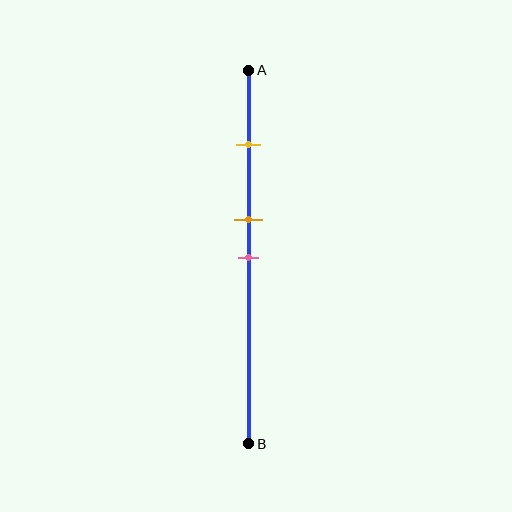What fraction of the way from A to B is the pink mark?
The pink mark is approximately 50% (0.5) of the way from A to B.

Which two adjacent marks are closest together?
The orange and pink marks are the closest adjacent pair.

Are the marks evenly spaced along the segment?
No, the marks are not evenly spaced.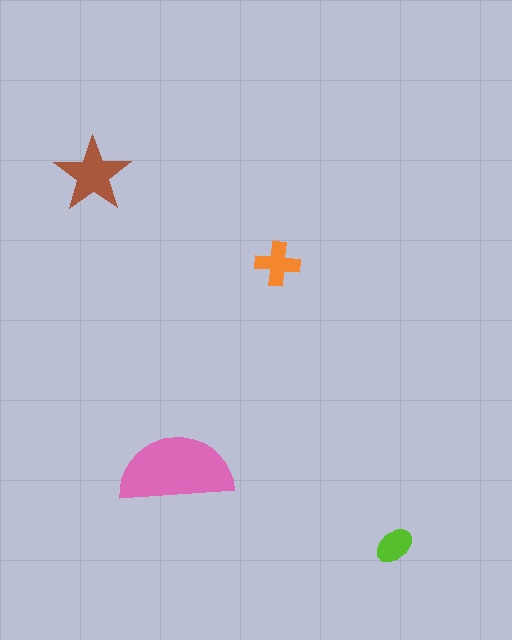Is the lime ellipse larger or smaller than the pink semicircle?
Smaller.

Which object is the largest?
The pink semicircle.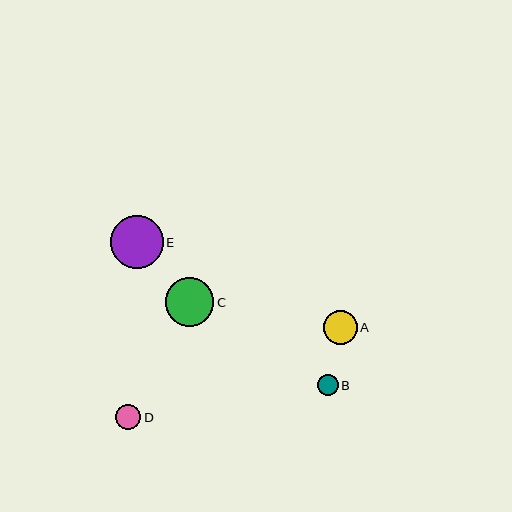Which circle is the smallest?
Circle B is the smallest with a size of approximately 21 pixels.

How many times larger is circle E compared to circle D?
Circle E is approximately 2.1 times the size of circle D.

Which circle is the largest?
Circle E is the largest with a size of approximately 53 pixels.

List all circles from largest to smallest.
From largest to smallest: E, C, A, D, B.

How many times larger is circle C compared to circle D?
Circle C is approximately 2.0 times the size of circle D.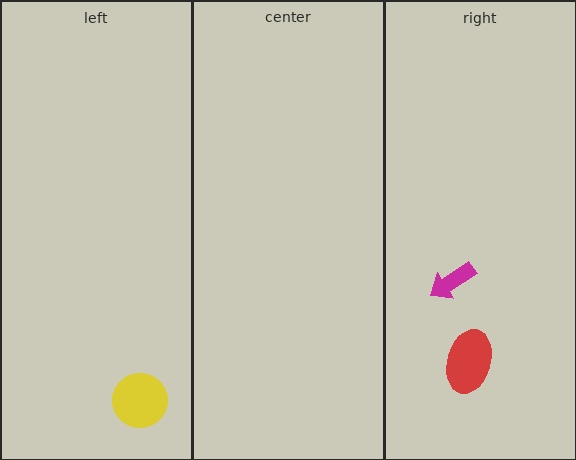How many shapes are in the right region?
2.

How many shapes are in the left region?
1.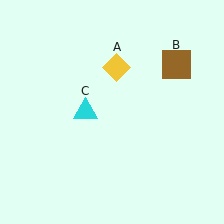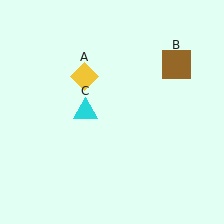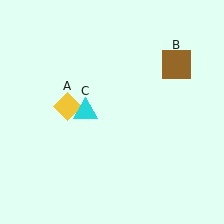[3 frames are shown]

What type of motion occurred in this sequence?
The yellow diamond (object A) rotated counterclockwise around the center of the scene.